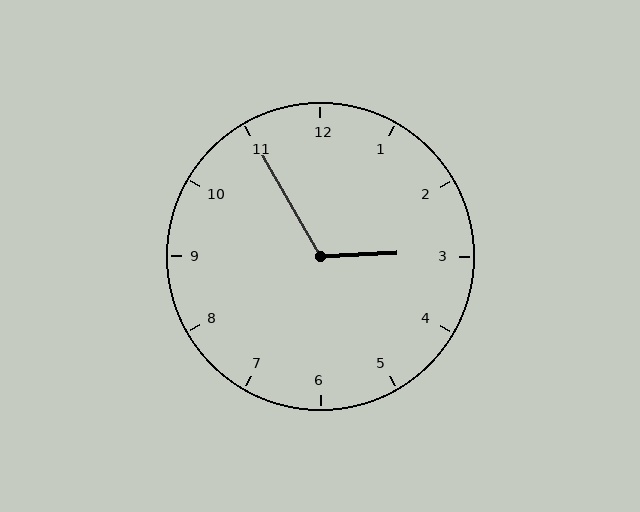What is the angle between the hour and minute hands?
Approximately 118 degrees.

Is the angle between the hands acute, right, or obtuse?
It is obtuse.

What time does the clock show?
2:55.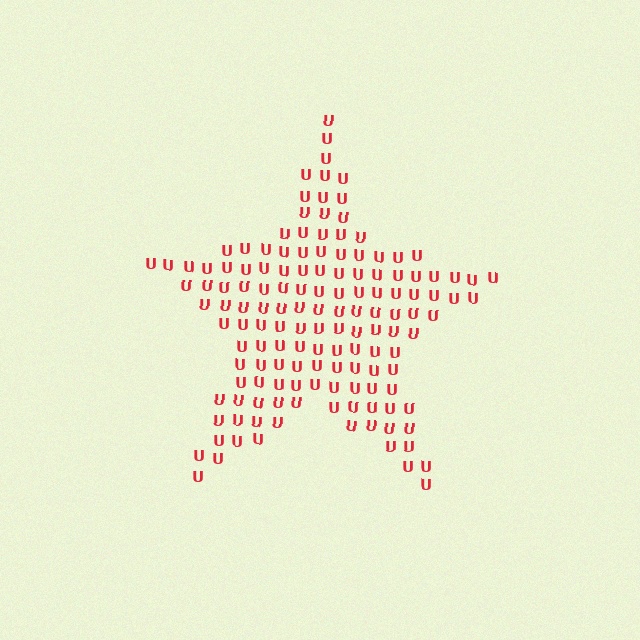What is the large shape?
The large shape is a star.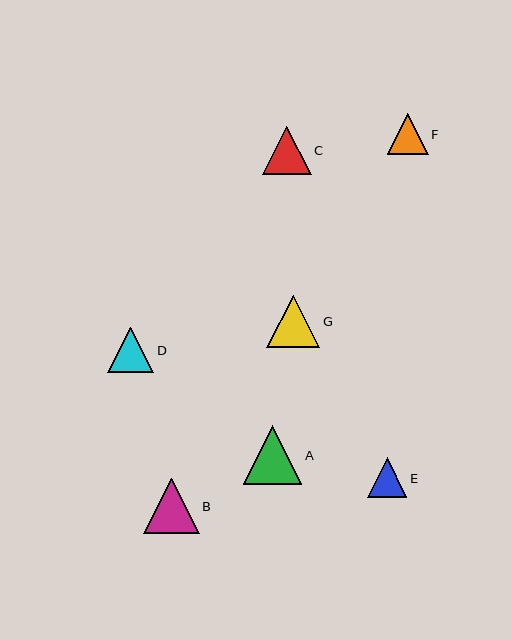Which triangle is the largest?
Triangle A is the largest with a size of approximately 58 pixels.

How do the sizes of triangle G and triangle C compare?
Triangle G and triangle C are approximately the same size.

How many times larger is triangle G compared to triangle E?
Triangle G is approximately 1.3 times the size of triangle E.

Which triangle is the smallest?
Triangle E is the smallest with a size of approximately 39 pixels.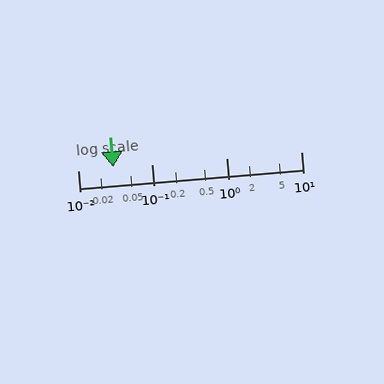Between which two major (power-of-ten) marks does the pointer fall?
The pointer is between 0.01 and 0.1.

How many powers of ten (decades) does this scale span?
The scale spans 3 decades, from 0.01 to 10.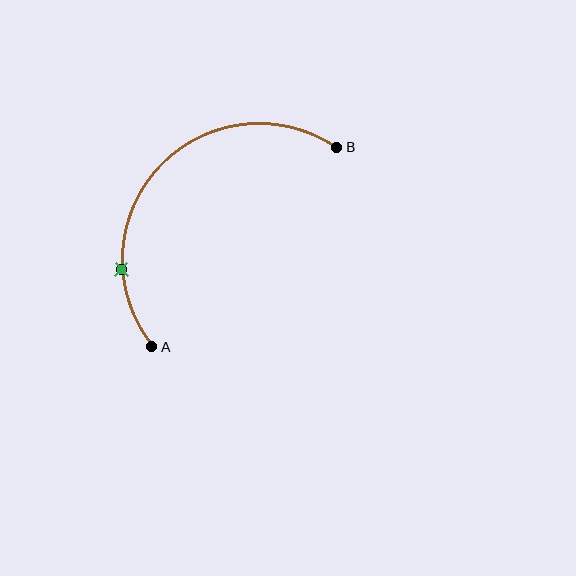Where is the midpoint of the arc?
The arc midpoint is the point on the curve farthest from the straight line joining A and B. It sits above and to the left of that line.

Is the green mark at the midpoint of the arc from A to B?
No. The green mark lies on the arc but is closer to endpoint A. The arc midpoint would be at the point on the curve equidistant along the arc from both A and B.